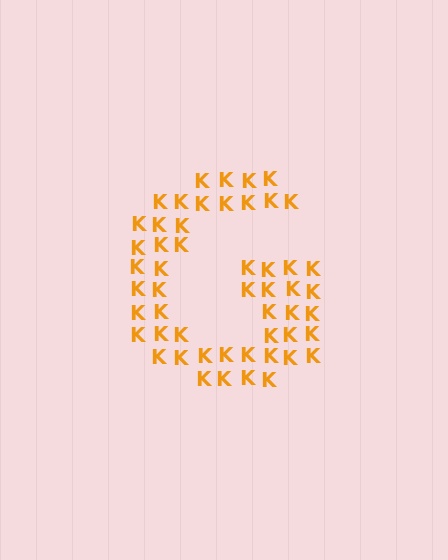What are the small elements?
The small elements are letter K's.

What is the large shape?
The large shape is the letter G.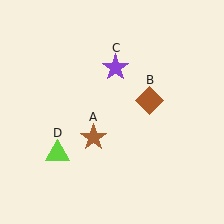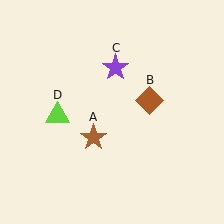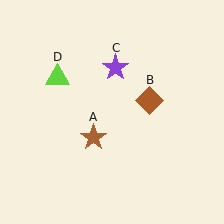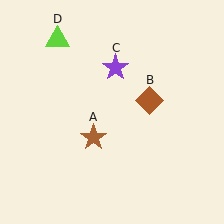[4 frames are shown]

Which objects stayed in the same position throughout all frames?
Brown star (object A) and brown diamond (object B) and purple star (object C) remained stationary.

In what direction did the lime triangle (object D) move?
The lime triangle (object D) moved up.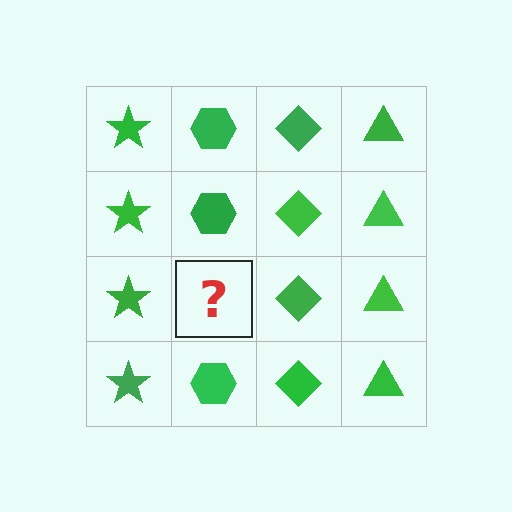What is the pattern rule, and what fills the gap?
The rule is that each column has a consistent shape. The gap should be filled with a green hexagon.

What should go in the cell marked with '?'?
The missing cell should contain a green hexagon.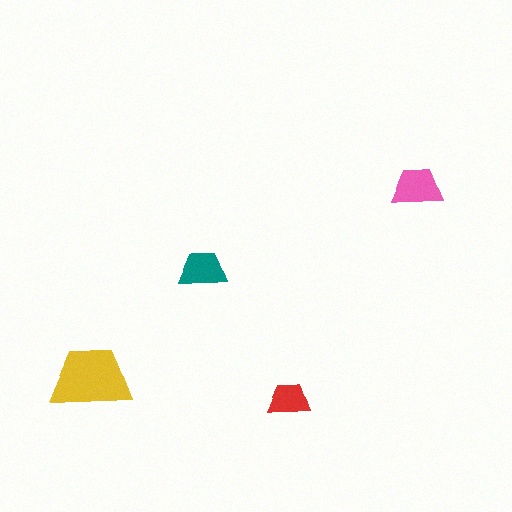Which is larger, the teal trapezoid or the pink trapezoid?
The pink one.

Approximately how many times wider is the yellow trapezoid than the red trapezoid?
About 2 times wider.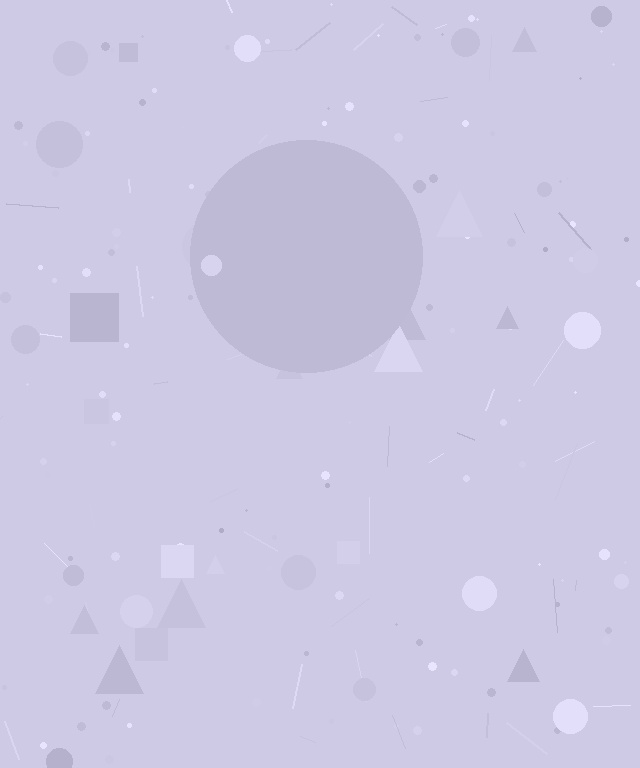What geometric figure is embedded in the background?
A circle is embedded in the background.